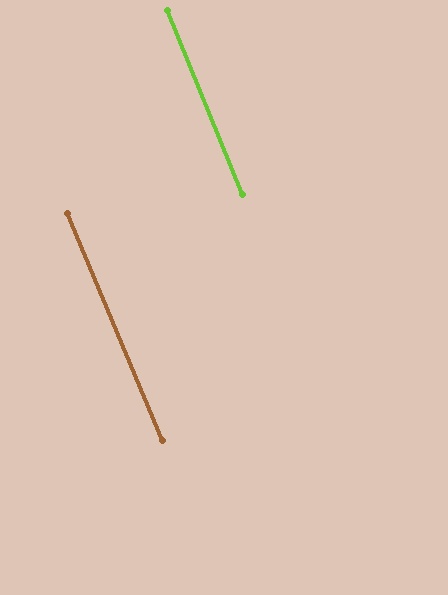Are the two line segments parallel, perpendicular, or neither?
Parallel — their directions differ by only 0.5°.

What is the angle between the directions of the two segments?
Approximately 0 degrees.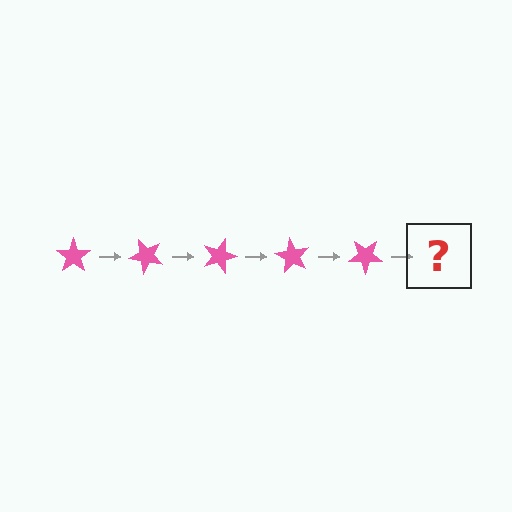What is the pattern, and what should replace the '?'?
The pattern is that the star rotates 45 degrees each step. The '?' should be a pink star rotated 225 degrees.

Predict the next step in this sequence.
The next step is a pink star rotated 225 degrees.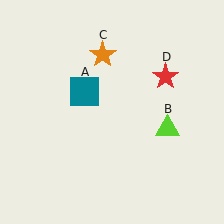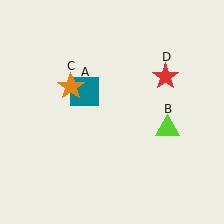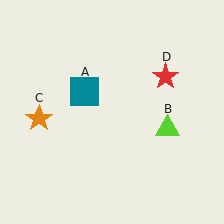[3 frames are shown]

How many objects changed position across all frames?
1 object changed position: orange star (object C).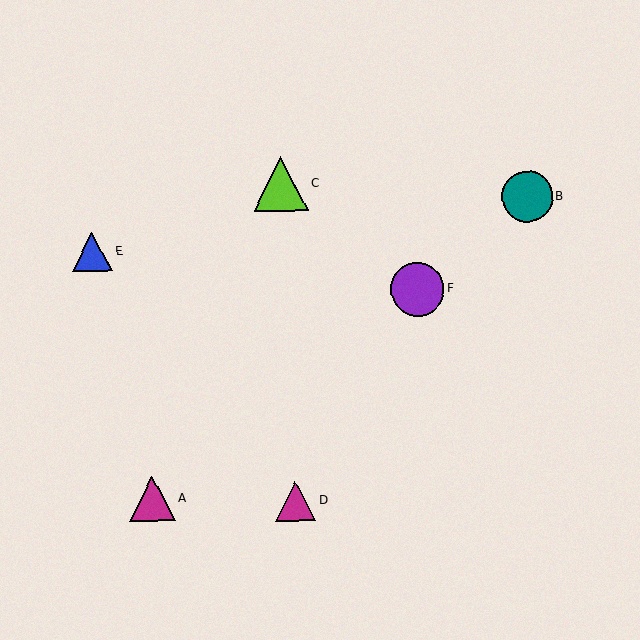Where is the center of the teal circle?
The center of the teal circle is at (527, 196).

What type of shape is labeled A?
Shape A is a magenta triangle.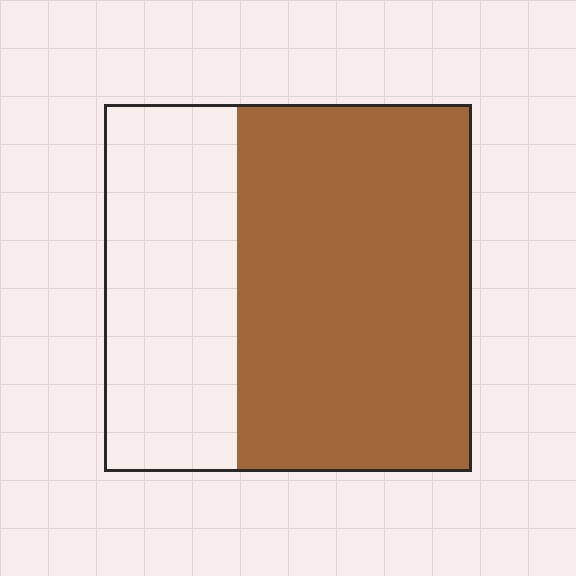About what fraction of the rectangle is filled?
About five eighths (5/8).